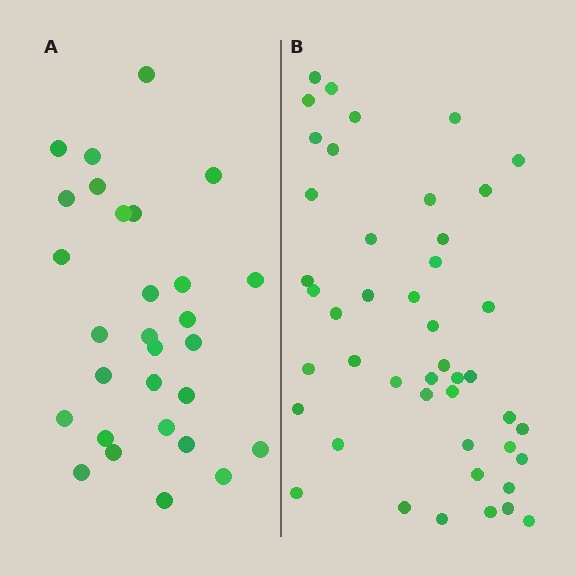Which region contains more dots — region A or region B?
Region B (the right region) has more dots.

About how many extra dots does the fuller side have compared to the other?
Region B has approximately 15 more dots than region A.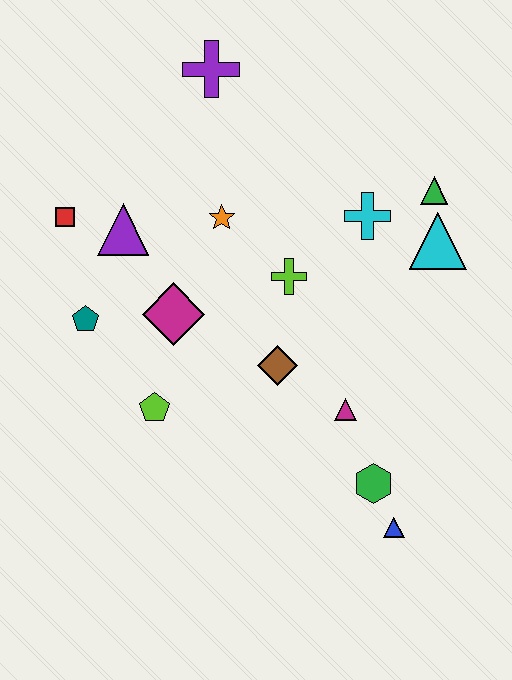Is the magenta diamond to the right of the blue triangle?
No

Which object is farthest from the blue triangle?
The purple cross is farthest from the blue triangle.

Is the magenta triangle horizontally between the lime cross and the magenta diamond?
No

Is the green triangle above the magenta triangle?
Yes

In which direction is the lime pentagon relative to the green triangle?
The lime pentagon is to the left of the green triangle.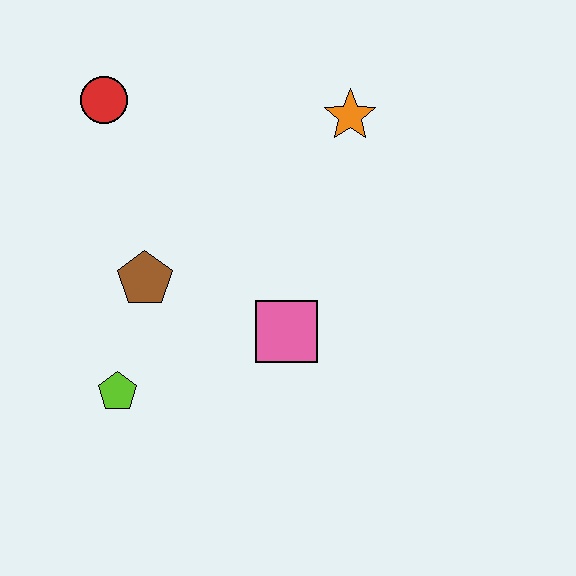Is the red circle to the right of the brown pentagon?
No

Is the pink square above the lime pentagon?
Yes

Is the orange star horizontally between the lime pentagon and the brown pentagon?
No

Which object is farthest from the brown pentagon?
The orange star is farthest from the brown pentagon.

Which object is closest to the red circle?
The brown pentagon is closest to the red circle.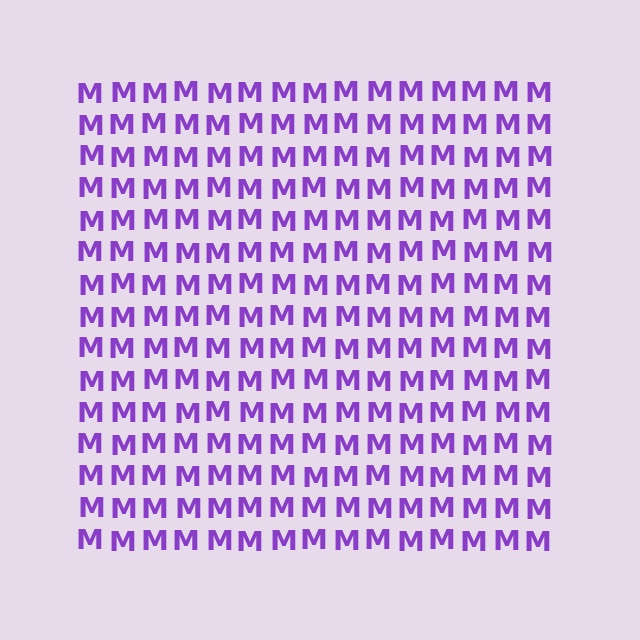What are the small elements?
The small elements are letter M's.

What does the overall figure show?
The overall figure shows a square.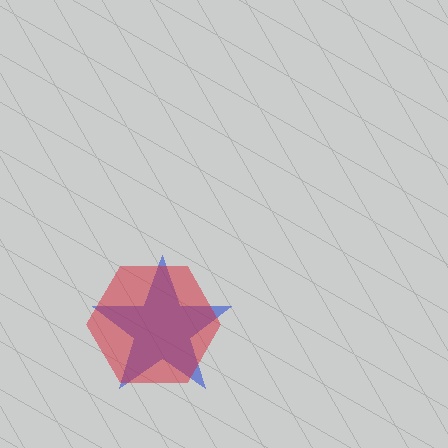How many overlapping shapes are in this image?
There are 2 overlapping shapes in the image.